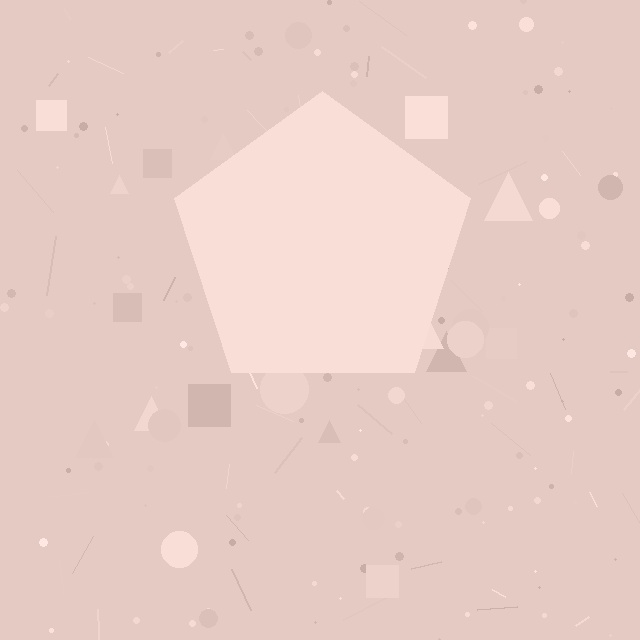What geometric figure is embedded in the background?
A pentagon is embedded in the background.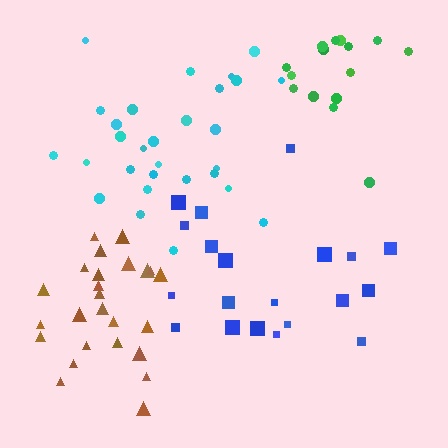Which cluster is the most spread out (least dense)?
Blue.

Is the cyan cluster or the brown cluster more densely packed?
Brown.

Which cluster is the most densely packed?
Brown.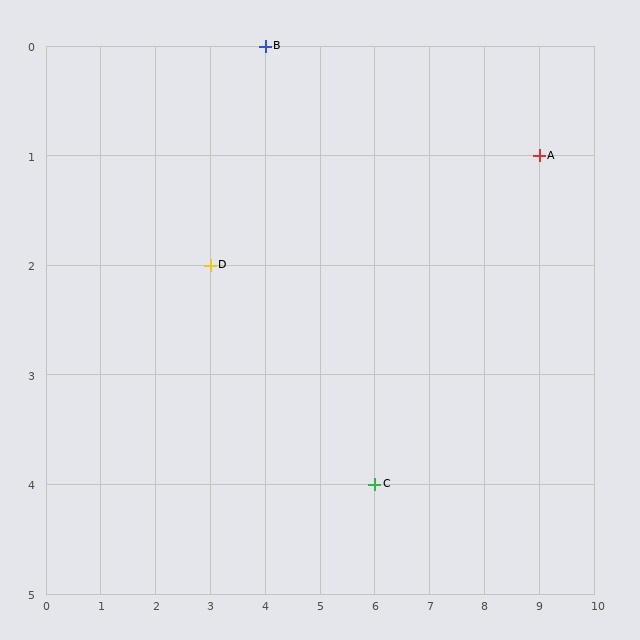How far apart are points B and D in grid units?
Points B and D are 1 column and 2 rows apart (about 2.2 grid units diagonally).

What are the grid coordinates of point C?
Point C is at grid coordinates (6, 4).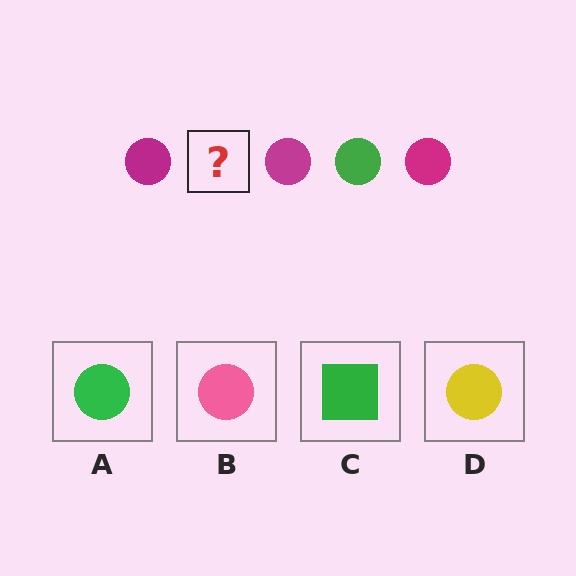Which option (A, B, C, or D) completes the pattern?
A.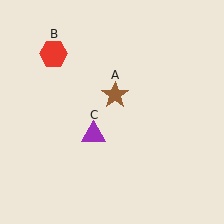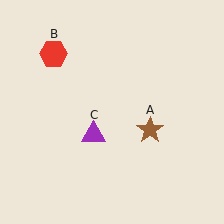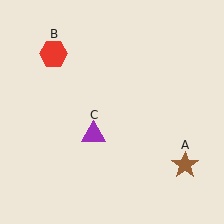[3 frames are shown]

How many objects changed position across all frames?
1 object changed position: brown star (object A).